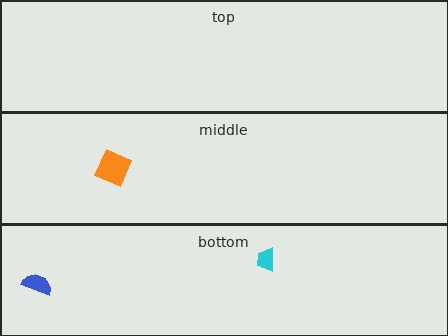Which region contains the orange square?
The middle region.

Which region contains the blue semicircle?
The bottom region.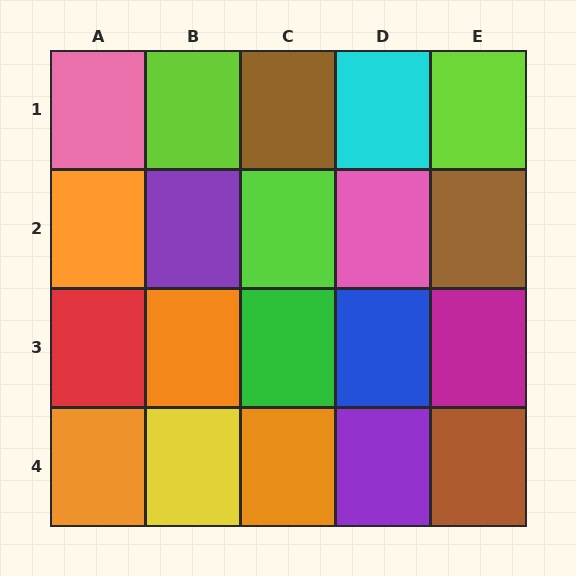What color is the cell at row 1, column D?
Cyan.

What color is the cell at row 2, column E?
Brown.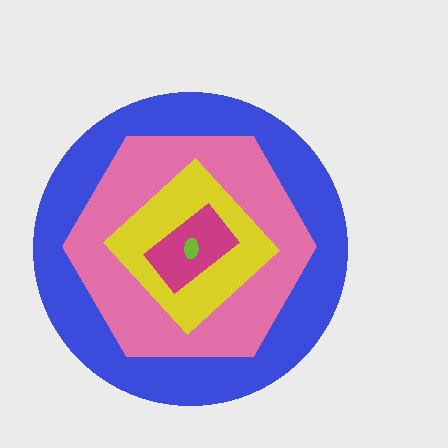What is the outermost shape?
The blue circle.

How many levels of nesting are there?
5.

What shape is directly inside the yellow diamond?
The magenta rectangle.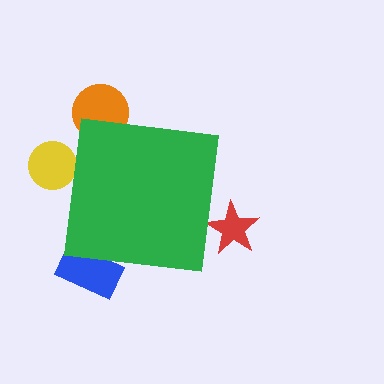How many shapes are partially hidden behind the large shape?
4 shapes are partially hidden.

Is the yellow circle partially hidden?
Yes, the yellow circle is partially hidden behind the green square.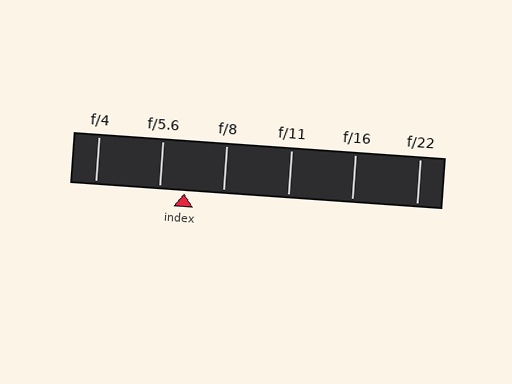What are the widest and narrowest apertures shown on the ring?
The widest aperture shown is f/4 and the narrowest is f/22.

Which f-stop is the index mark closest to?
The index mark is closest to f/5.6.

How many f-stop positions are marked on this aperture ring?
There are 6 f-stop positions marked.